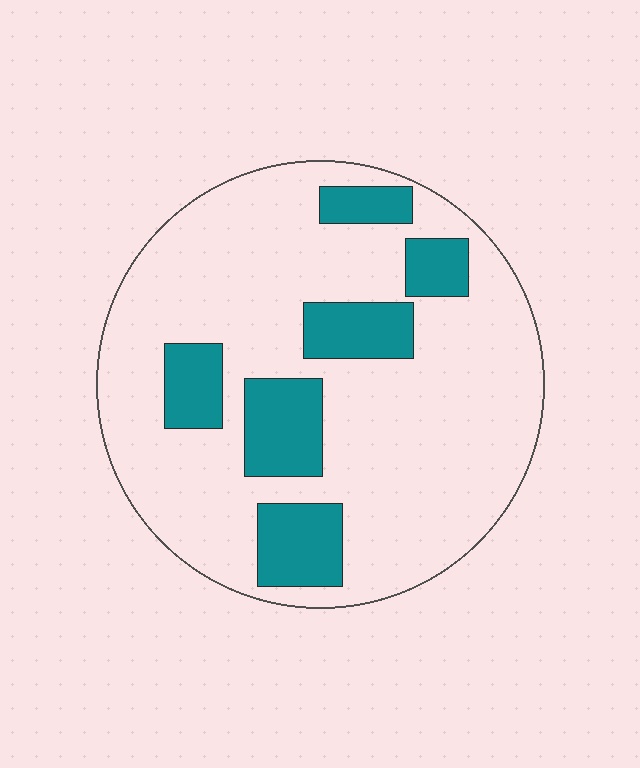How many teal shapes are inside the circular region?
6.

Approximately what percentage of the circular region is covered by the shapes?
Approximately 20%.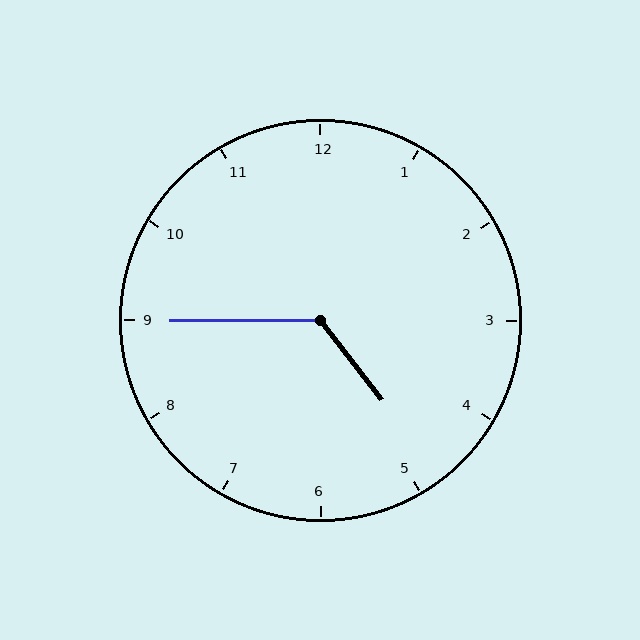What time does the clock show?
4:45.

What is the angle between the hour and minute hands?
Approximately 128 degrees.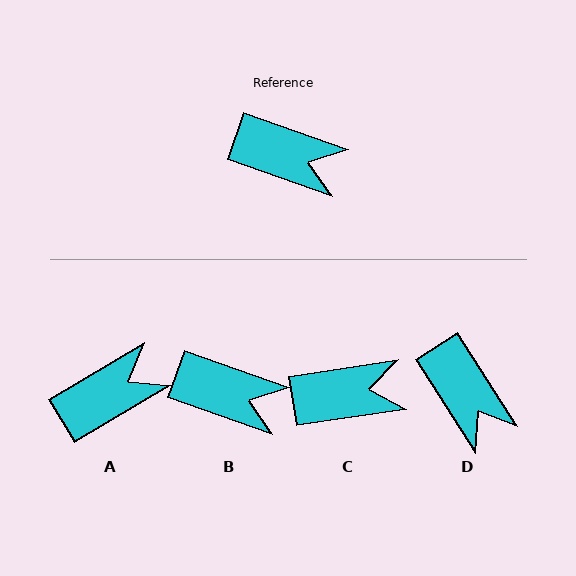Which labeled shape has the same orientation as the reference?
B.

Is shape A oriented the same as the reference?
No, it is off by about 50 degrees.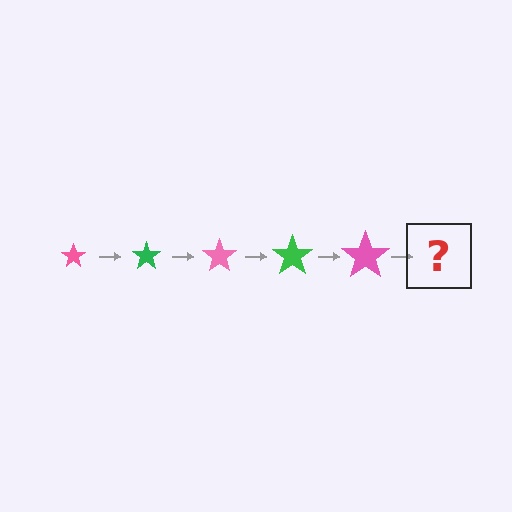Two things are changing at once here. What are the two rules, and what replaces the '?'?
The two rules are that the star grows larger each step and the color cycles through pink and green. The '?' should be a green star, larger than the previous one.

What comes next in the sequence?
The next element should be a green star, larger than the previous one.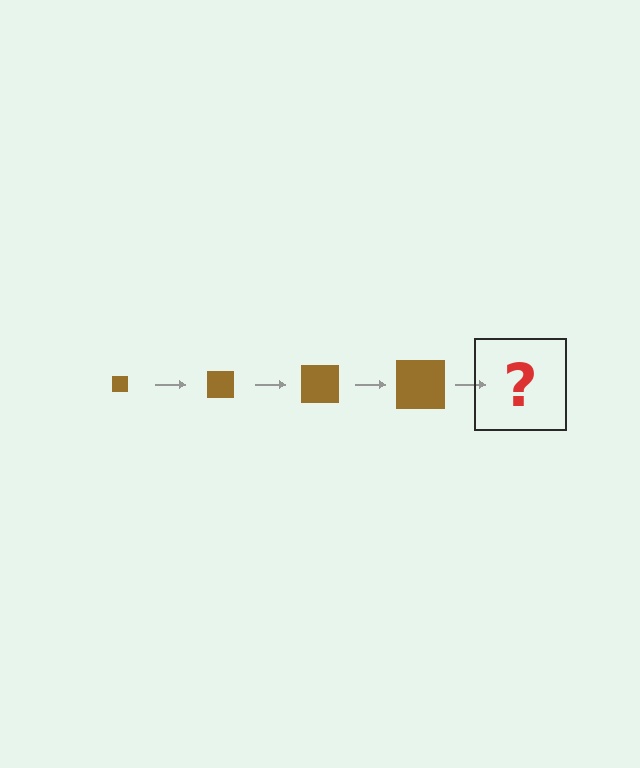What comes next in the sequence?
The next element should be a brown square, larger than the previous one.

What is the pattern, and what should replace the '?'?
The pattern is that the square gets progressively larger each step. The '?' should be a brown square, larger than the previous one.